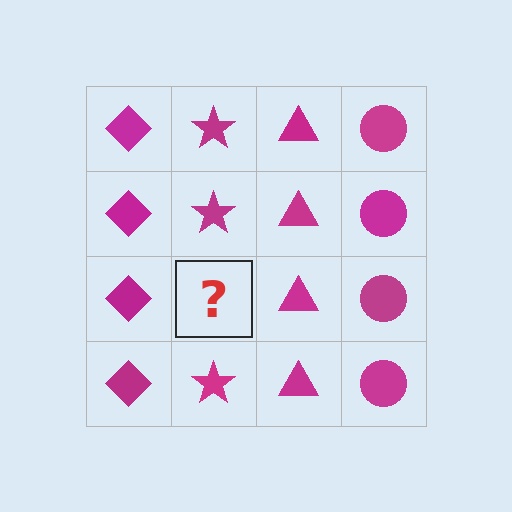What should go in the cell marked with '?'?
The missing cell should contain a magenta star.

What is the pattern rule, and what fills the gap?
The rule is that each column has a consistent shape. The gap should be filled with a magenta star.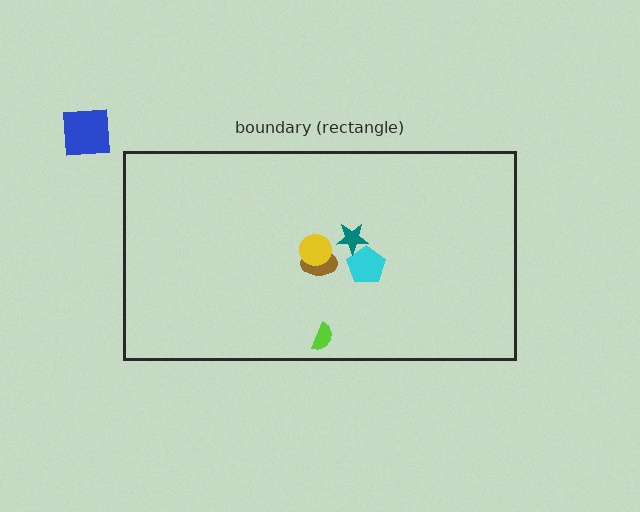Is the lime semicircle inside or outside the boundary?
Inside.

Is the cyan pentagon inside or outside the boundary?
Inside.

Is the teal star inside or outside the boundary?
Inside.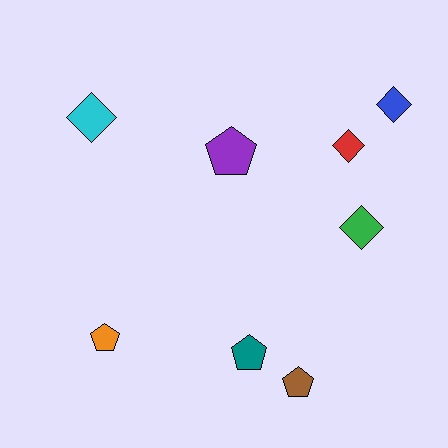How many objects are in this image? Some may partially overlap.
There are 8 objects.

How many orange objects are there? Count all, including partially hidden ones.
There is 1 orange object.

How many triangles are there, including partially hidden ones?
There are no triangles.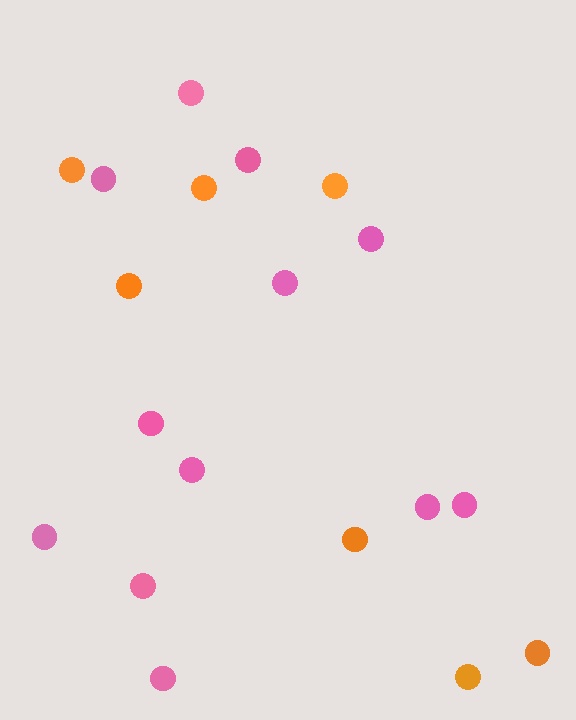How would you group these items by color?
There are 2 groups: one group of pink circles (12) and one group of orange circles (7).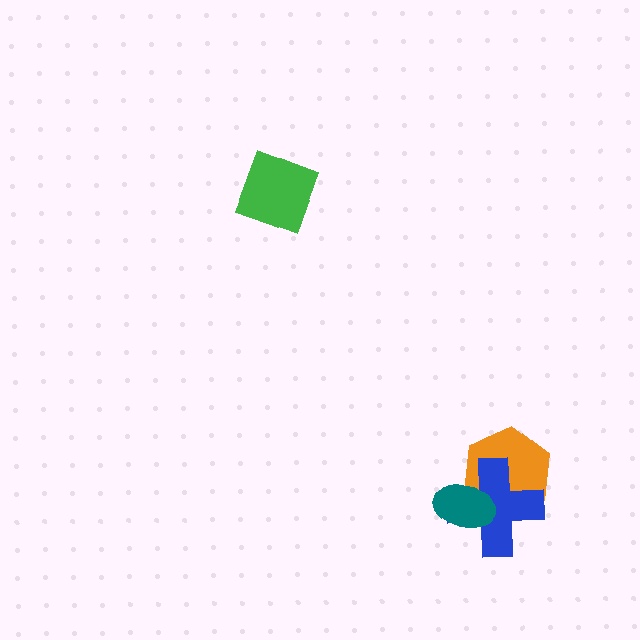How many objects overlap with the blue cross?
2 objects overlap with the blue cross.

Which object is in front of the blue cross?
The teal ellipse is in front of the blue cross.